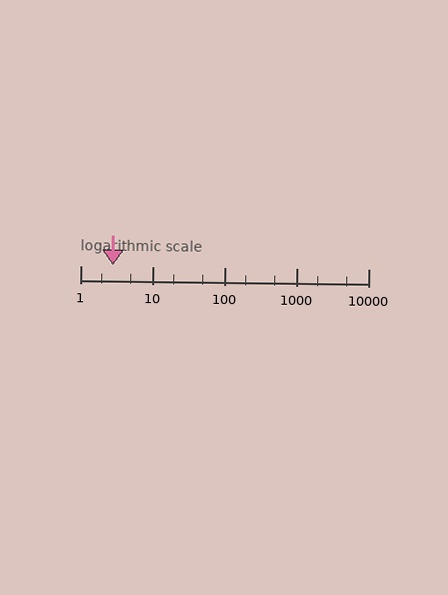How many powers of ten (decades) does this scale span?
The scale spans 4 decades, from 1 to 10000.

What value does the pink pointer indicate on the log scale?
The pointer indicates approximately 2.8.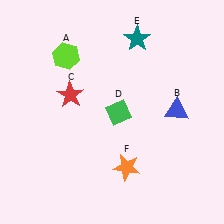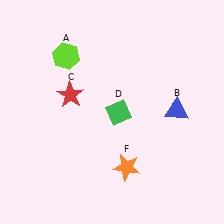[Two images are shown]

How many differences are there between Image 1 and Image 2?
There is 1 difference between the two images.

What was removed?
The teal star (E) was removed in Image 2.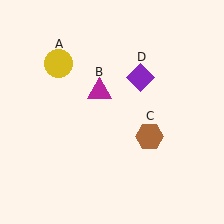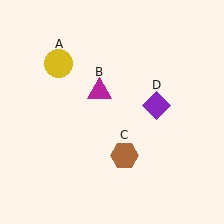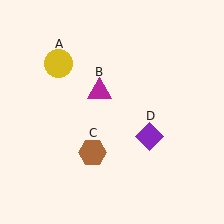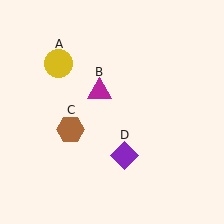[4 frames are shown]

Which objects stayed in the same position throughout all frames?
Yellow circle (object A) and magenta triangle (object B) remained stationary.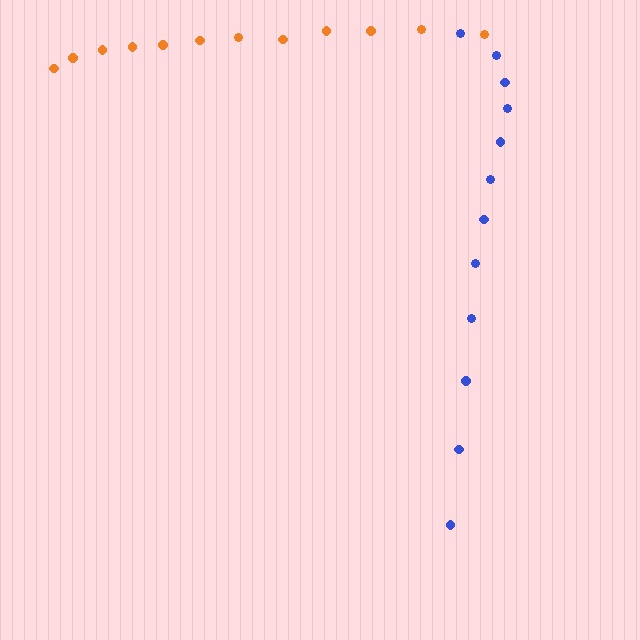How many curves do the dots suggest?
There are 2 distinct paths.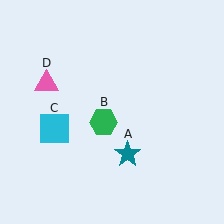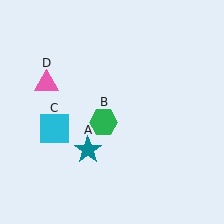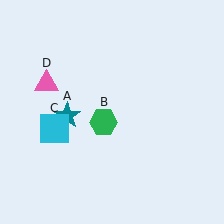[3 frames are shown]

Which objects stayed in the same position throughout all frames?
Green hexagon (object B) and cyan square (object C) and pink triangle (object D) remained stationary.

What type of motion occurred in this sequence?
The teal star (object A) rotated clockwise around the center of the scene.